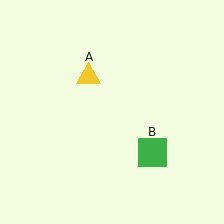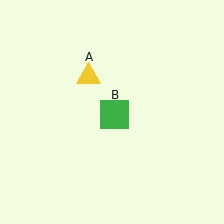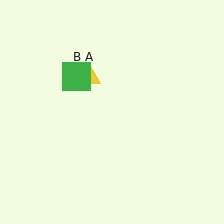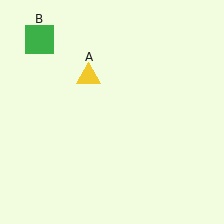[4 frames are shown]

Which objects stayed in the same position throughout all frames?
Yellow triangle (object A) remained stationary.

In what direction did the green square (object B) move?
The green square (object B) moved up and to the left.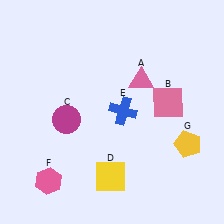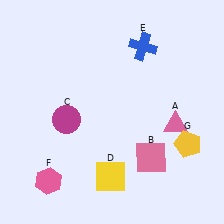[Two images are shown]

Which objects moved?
The objects that moved are: the pink triangle (A), the pink square (B), the blue cross (E).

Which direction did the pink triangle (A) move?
The pink triangle (A) moved down.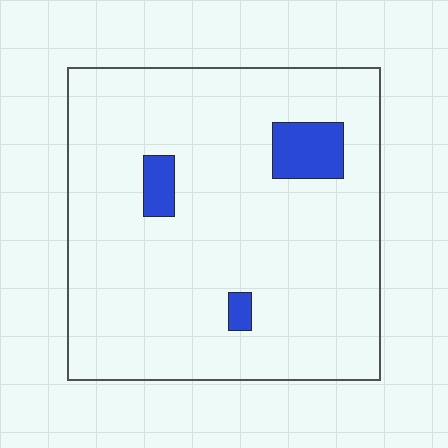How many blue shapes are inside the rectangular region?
3.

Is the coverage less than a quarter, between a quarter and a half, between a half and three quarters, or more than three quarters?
Less than a quarter.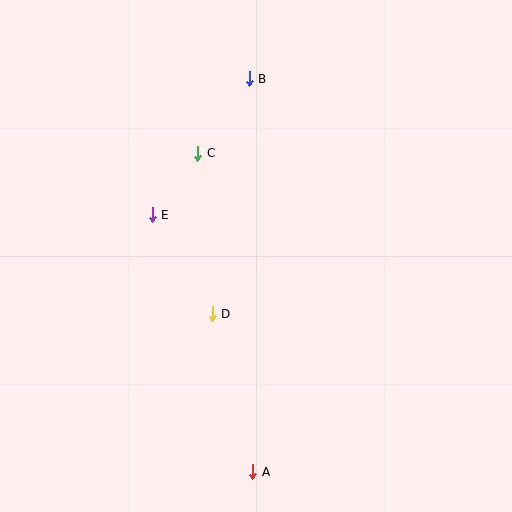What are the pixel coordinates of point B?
Point B is at (249, 79).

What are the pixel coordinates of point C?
Point C is at (198, 153).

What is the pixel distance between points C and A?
The distance between C and A is 323 pixels.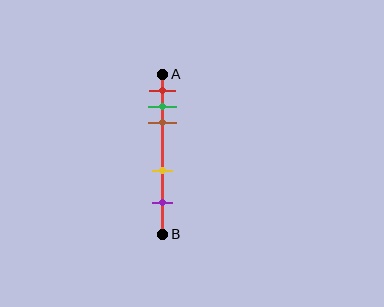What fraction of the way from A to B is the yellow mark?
The yellow mark is approximately 60% (0.6) of the way from A to B.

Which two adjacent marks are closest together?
The green and brown marks are the closest adjacent pair.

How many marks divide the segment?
There are 5 marks dividing the segment.